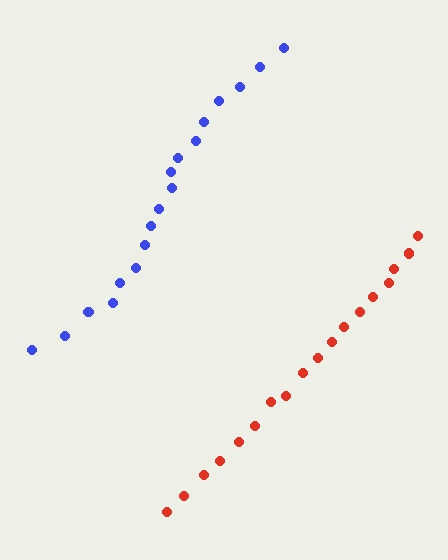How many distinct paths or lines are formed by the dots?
There are 2 distinct paths.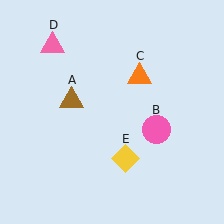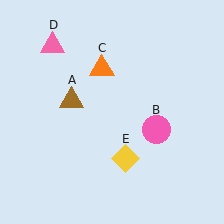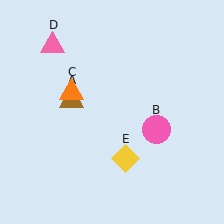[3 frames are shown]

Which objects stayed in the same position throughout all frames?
Brown triangle (object A) and pink circle (object B) and pink triangle (object D) and yellow diamond (object E) remained stationary.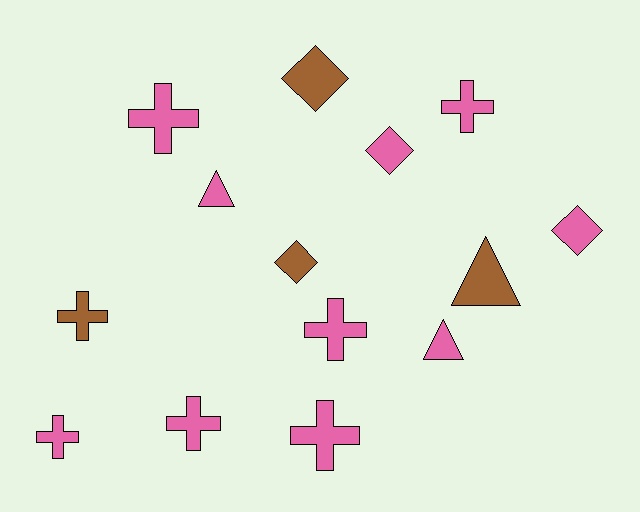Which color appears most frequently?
Pink, with 10 objects.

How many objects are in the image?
There are 14 objects.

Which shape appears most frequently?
Cross, with 7 objects.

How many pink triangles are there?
There are 2 pink triangles.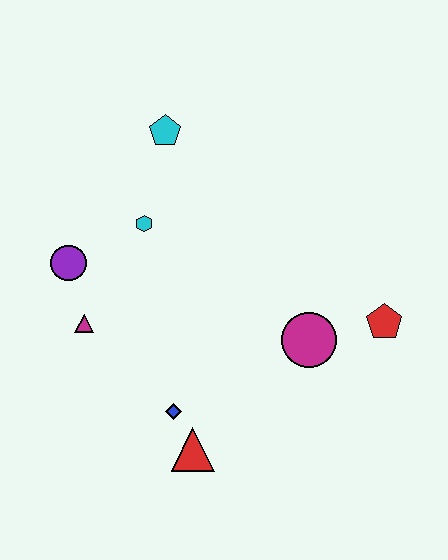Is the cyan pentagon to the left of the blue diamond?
Yes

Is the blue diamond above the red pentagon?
No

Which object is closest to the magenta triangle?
The purple circle is closest to the magenta triangle.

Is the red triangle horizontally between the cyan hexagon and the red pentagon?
Yes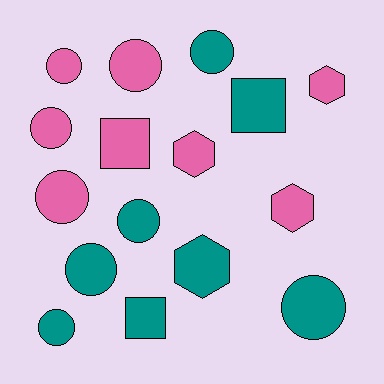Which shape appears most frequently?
Circle, with 9 objects.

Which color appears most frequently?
Pink, with 8 objects.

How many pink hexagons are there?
There are 3 pink hexagons.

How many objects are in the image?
There are 16 objects.